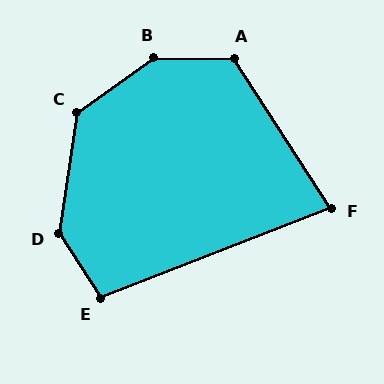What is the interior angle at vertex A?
Approximately 124 degrees (obtuse).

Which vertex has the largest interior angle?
B, at approximately 144 degrees.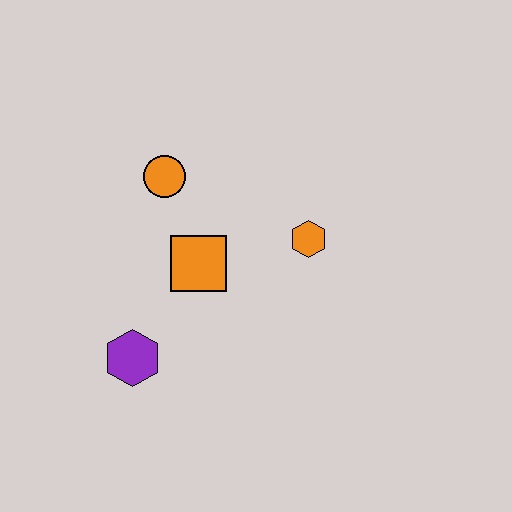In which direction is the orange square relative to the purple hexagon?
The orange square is above the purple hexagon.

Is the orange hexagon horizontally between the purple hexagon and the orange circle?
No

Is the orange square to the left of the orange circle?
No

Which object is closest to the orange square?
The orange circle is closest to the orange square.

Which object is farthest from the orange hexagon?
The purple hexagon is farthest from the orange hexagon.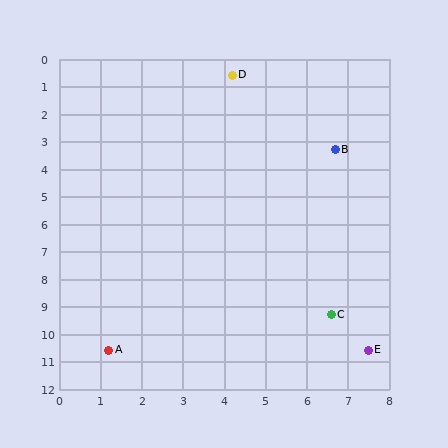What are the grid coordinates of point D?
Point D is at approximately (4.2, 0.6).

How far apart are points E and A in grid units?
Points E and A are about 6.3 grid units apart.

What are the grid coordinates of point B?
Point B is at approximately (6.7, 3.3).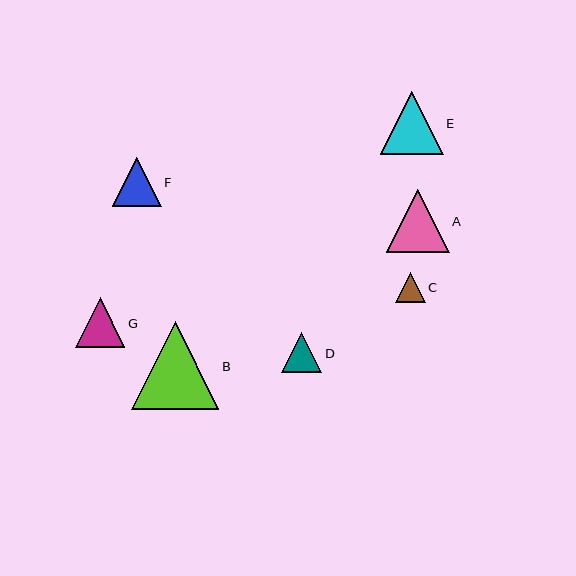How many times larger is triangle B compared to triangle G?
Triangle B is approximately 1.8 times the size of triangle G.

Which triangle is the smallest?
Triangle C is the smallest with a size of approximately 30 pixels.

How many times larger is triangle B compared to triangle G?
Triangle B is approximately 1.8 times the size of triangle G.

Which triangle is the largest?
Triangle B is the largest with a size of approximately 88 pixels.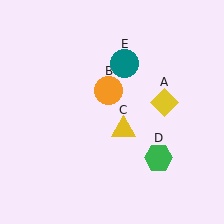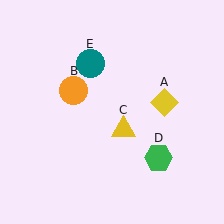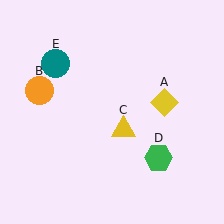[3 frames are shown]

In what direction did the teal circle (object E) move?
The teal circle (object E) moved left.